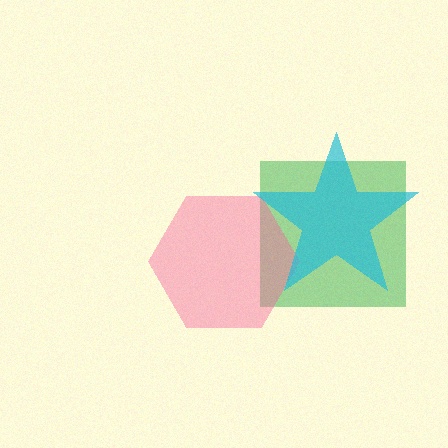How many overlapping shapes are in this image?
There are 3 overlapping shapes in the image.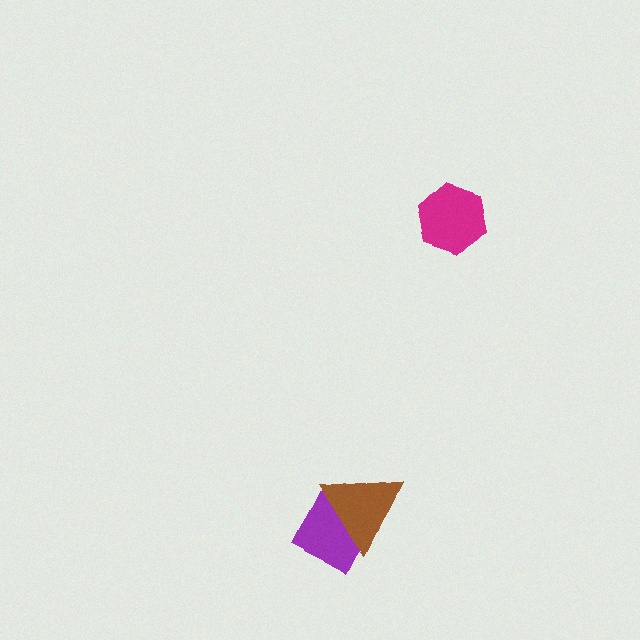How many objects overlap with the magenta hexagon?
0 objects overlap with the magenta hexagon.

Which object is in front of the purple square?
The brown triangle is in front of the purple square.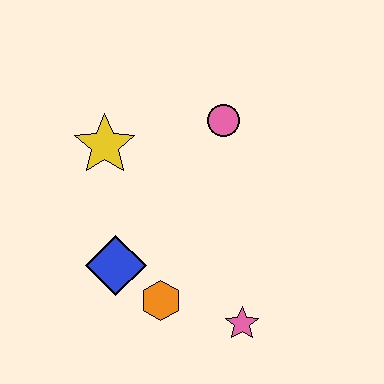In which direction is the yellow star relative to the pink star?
The yellow star is above the pink star.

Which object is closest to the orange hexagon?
The blue diamond is closest to the orange hexagon.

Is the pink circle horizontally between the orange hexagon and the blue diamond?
No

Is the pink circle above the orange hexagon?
Yes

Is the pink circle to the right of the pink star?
No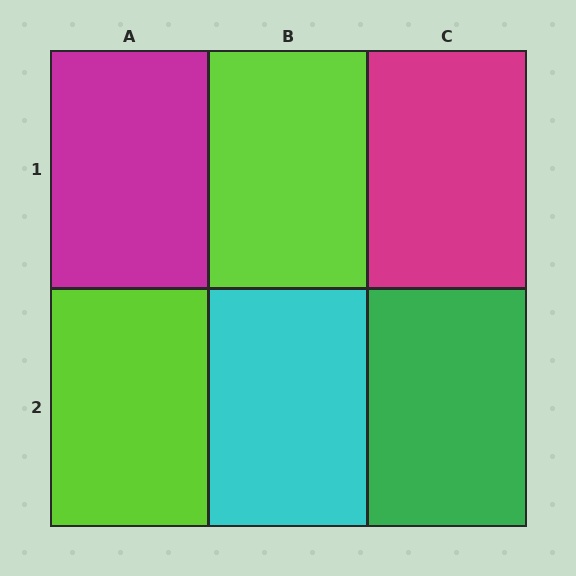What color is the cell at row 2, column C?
Green.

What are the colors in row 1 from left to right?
Magenta, lime, magenta.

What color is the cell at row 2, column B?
Cyan.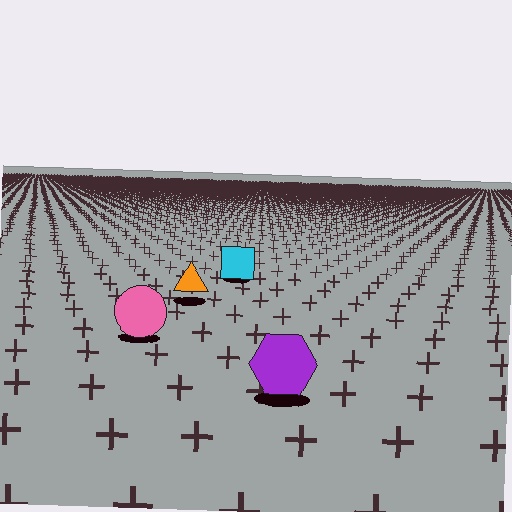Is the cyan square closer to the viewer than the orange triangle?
No. The orange triangle is closer — you can tell from the texture gradient: the ground texture is coarser near it.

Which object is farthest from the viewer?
The cyan square is farthest from the viewer. It appears smaller and the ground texture around it is denser.